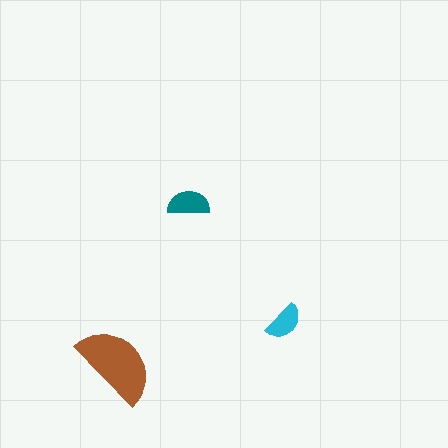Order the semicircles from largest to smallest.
the brown one, the teal one, the cyan one.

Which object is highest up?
The teal semicircle is topmost.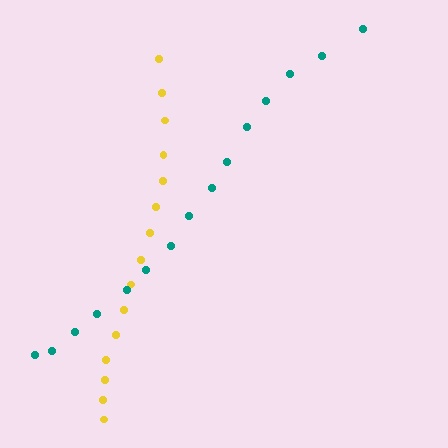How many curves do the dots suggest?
There are 2 distinct paths.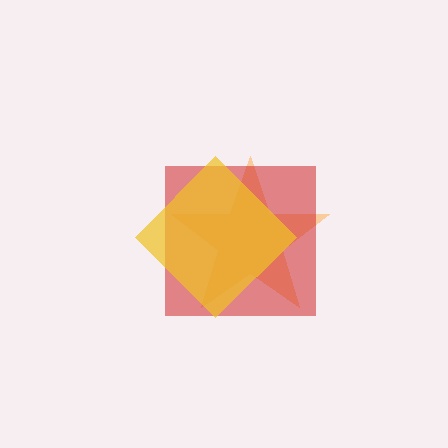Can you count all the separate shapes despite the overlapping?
Yes, there are 3 separate shapes.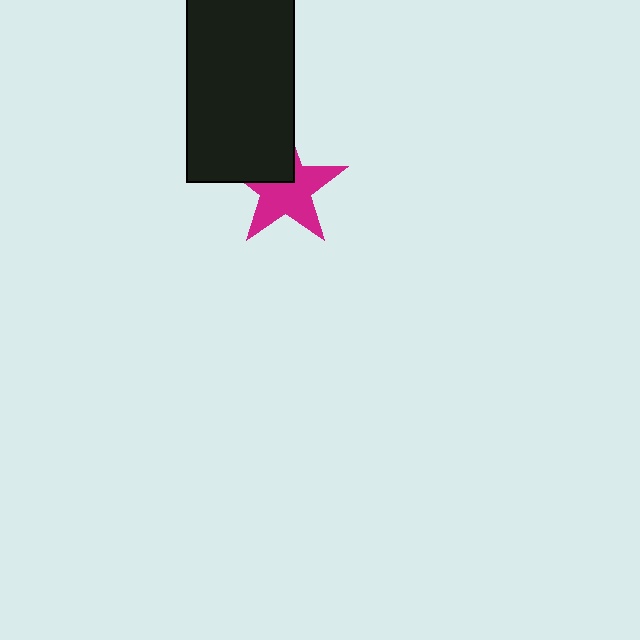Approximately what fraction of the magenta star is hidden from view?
Roughly 34% of the magenta star is hidden behind the black rectangle.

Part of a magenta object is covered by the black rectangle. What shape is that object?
It is a star.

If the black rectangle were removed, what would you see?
You would see the complete magenta star.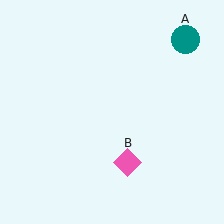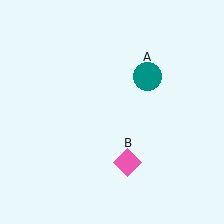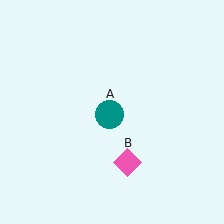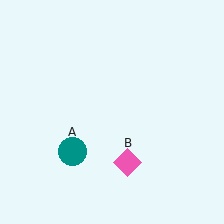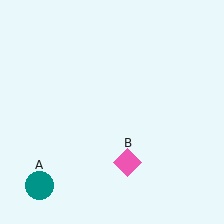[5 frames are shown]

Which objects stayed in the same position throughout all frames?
Pink diamond (object B) remained stationary.